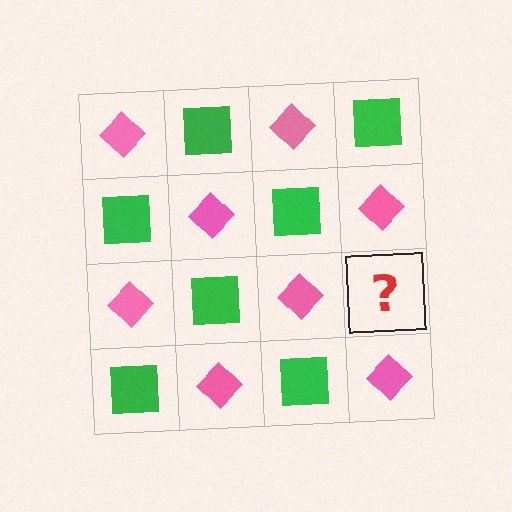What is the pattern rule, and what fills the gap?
The rule is that it alternates pink diamond and green square in a checkerboard pattern. The gap should be filled with a green square.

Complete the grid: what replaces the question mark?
The question mark should be replaced with a green square.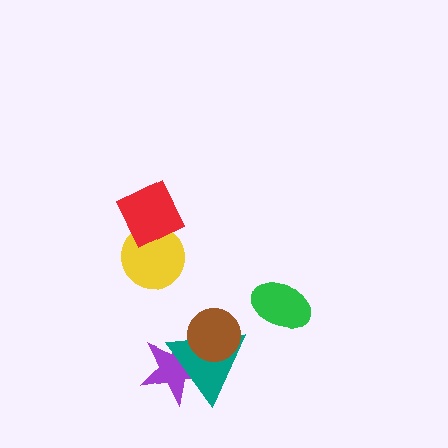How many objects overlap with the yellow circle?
1 object overlaps with the yellow circle.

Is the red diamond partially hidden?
No, no other shape covers it.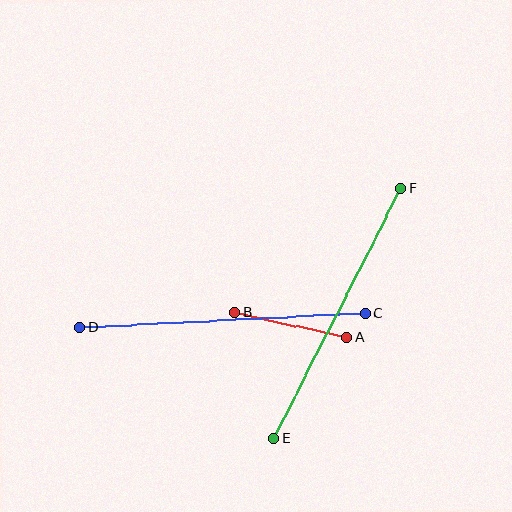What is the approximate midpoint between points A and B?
The midpoint is at approximately (291, 325) pixels.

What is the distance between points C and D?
The distance is approximately 286 pixels.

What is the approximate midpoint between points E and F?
The midpoint is at approximately (337, 313) pixels.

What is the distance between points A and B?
The distance is approximately 115 pixels.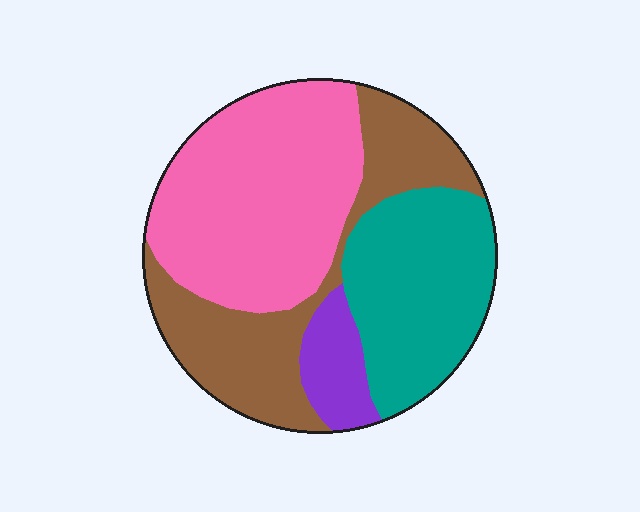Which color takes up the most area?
Pink, at roughly 40%.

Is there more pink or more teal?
Pink.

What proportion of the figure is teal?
Teal takes up about one quarter (1/4) of the figure.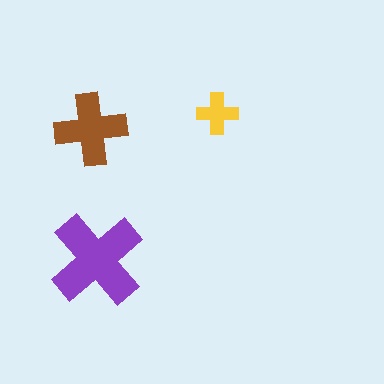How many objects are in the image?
There are 3 objects in the image.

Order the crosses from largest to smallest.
the purple one, the brown one, the yellow one.